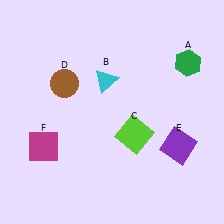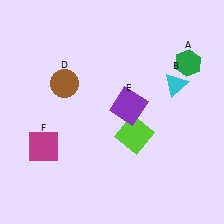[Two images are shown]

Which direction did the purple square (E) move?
The purple square (E) moved left.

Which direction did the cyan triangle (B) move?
The cyan triangle (B) moved right.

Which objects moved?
The objects that moved are: the cyan triangle (B), the purple square (E).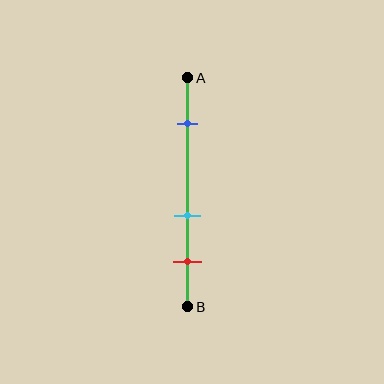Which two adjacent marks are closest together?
The cyan and red marks are the closest adjacent pair.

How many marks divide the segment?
There are 3 marks dividing the segment.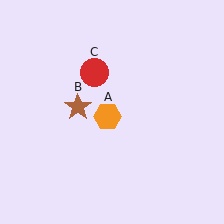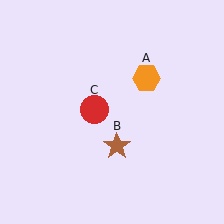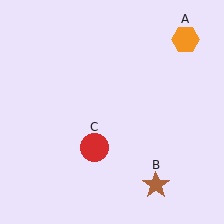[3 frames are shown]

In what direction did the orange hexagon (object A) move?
The orange hexagon (object A) moved up and to the right.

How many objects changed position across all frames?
3 objects changed position: orange hexagon (object A), brown star (object B), red circle (object C).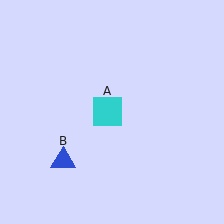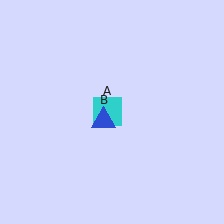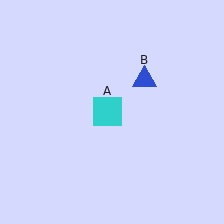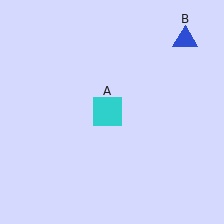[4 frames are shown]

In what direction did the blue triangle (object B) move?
The blue triangle (object B) moved up and to the right.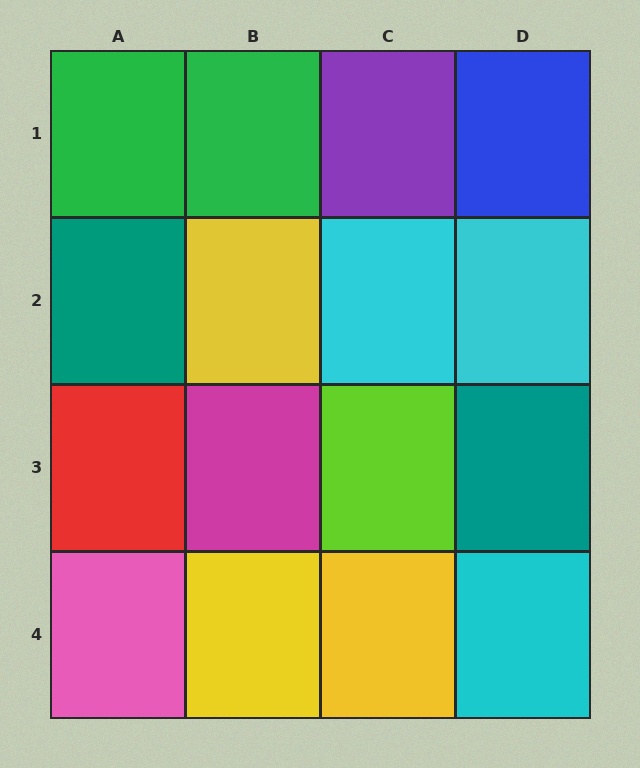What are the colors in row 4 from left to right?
Pink, yellow, yellow, cyan.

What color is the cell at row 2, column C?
Cyan.